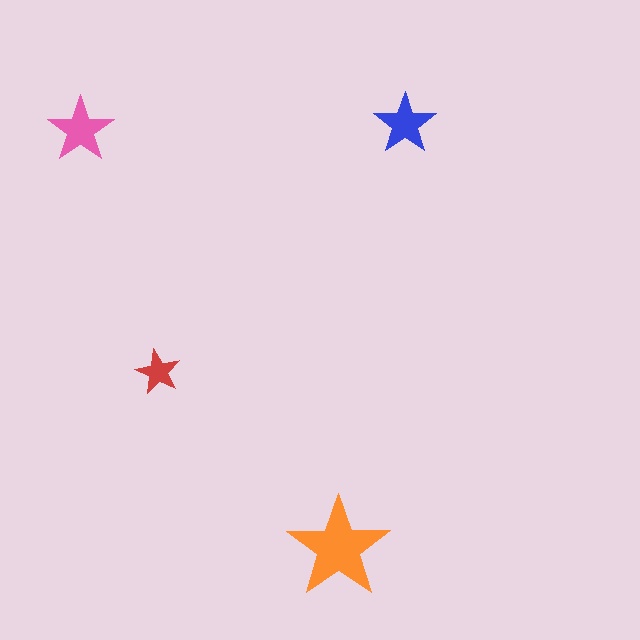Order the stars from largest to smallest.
the orange one, the pink one, the blue one, the red one.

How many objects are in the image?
There are 4 objects in the image.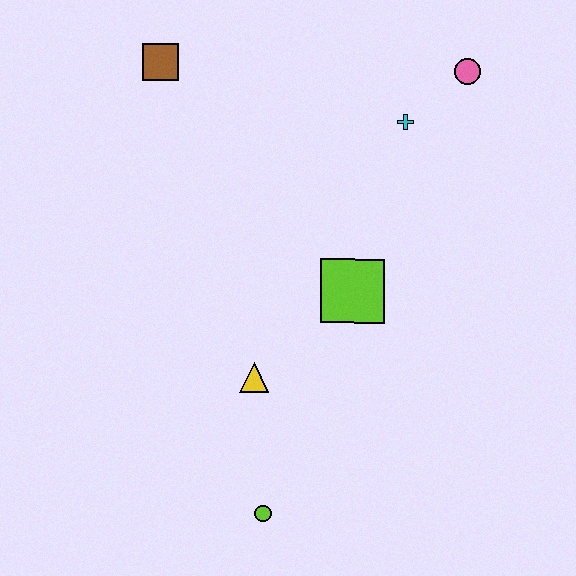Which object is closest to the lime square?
The yellow triangle is closest to the lime square.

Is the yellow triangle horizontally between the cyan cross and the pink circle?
No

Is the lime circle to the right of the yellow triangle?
Yes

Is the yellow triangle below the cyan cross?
Yes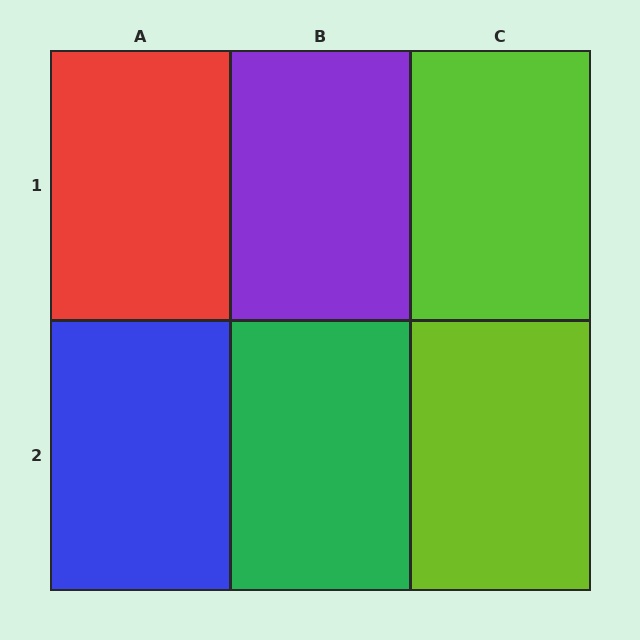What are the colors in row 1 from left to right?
Red, purple, lime.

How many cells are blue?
1 cell is blue.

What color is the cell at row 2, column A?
Blue.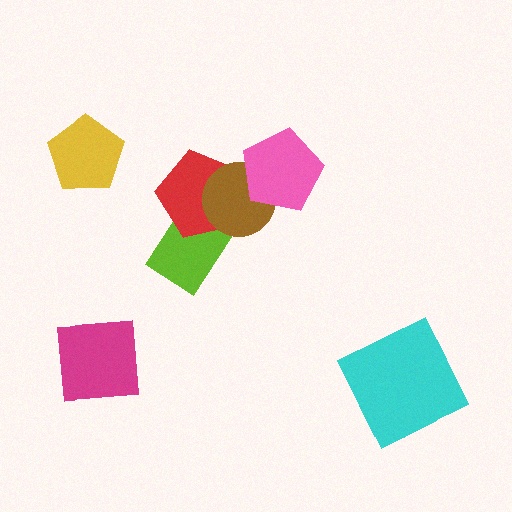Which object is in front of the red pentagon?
The brown circle is in front of the red pentagon.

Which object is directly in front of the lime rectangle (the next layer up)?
The red pentagon is directly in front of the lime rectangle.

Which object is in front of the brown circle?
The pink pentagon is in front of the brown circle.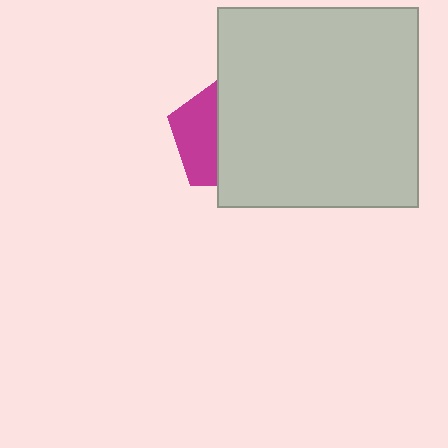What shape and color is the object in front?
The object in front is a light gray rectangle.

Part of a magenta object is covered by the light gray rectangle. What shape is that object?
It is a pentagon.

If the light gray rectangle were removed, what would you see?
You would see the complete magenta pentagon.